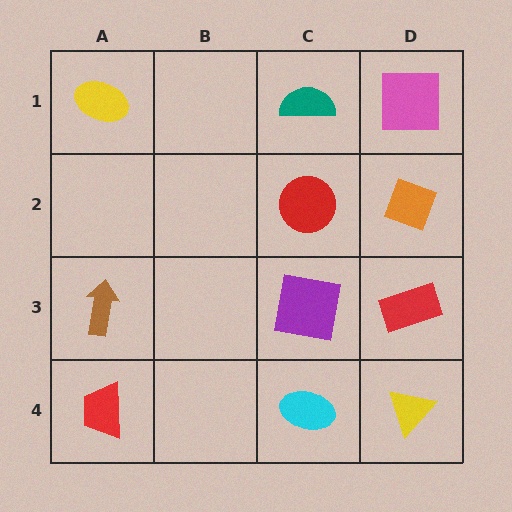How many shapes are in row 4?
3 shapes.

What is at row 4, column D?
A yellow triangle.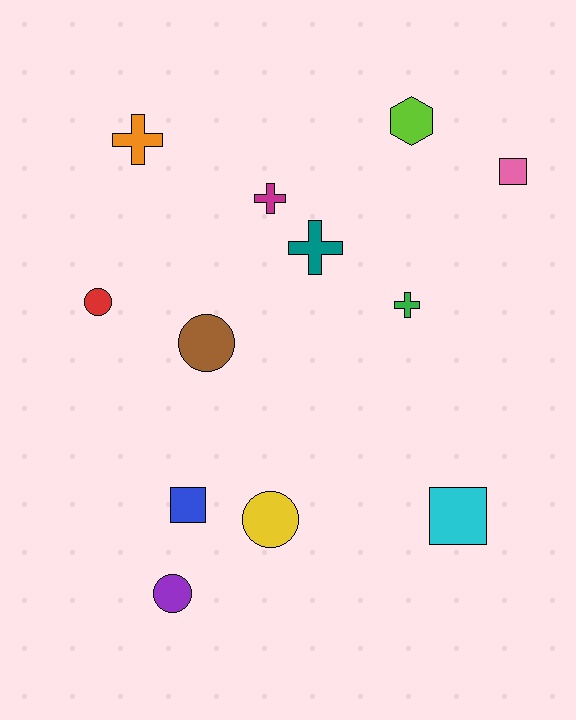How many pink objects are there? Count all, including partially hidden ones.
There is 1 pink object.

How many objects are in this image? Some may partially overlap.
There are 12 objects.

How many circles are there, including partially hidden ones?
There are 4 circles.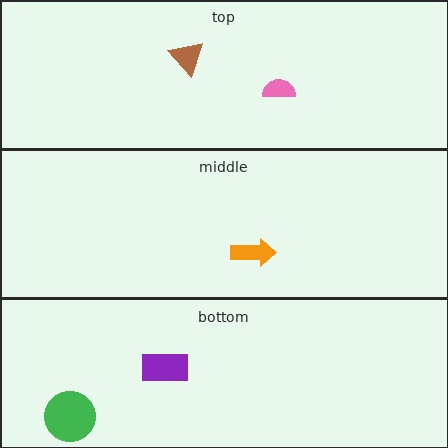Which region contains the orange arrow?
The middle region.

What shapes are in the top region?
The brown triangle, the pink semicircle.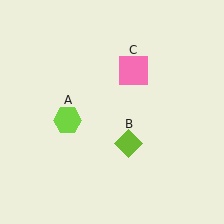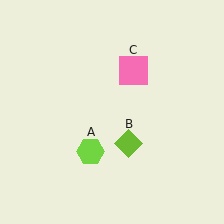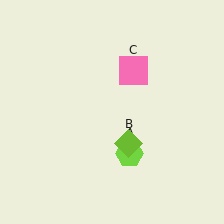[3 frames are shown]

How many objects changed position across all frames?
1 object changed position: lime hexagon (object A).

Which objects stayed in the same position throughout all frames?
Lime diamond (object B) and pink square (object C) remained stationary.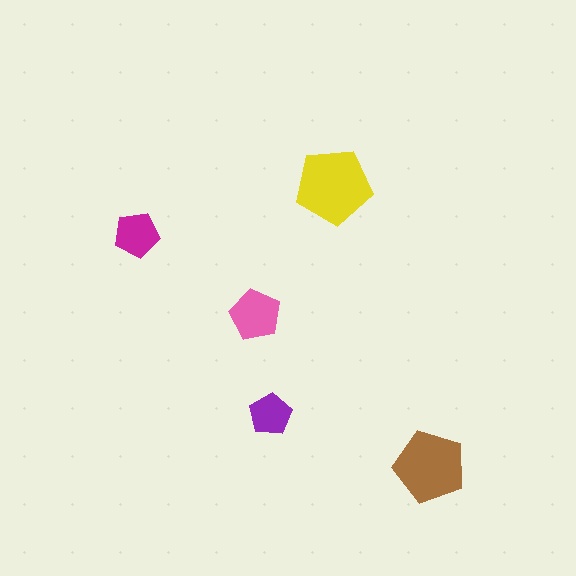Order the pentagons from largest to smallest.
the yellow one, the brown one, the pink one, the magenta one, the purple one.